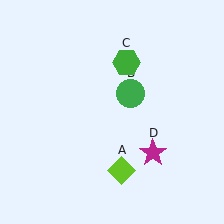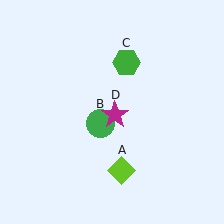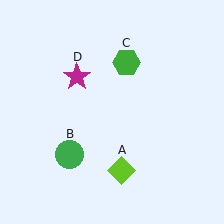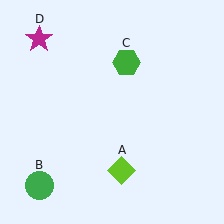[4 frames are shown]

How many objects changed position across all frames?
2 objects changed position: green circle (object B), magenta star (object D).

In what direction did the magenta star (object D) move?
The magenta star (object D) moved up and to the left.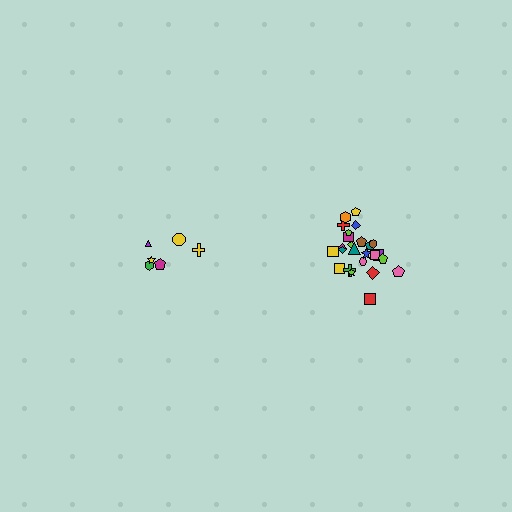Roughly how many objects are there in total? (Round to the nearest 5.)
Roughly 30 objects in total.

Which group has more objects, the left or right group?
The right group.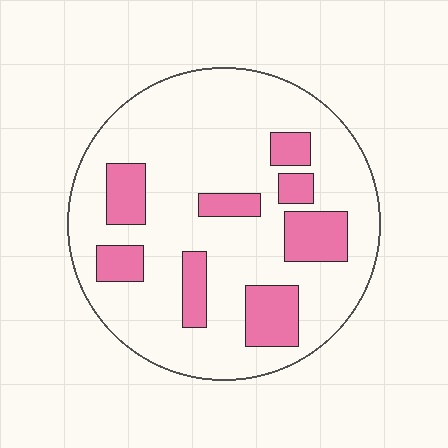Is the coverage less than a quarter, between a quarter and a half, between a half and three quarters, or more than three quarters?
Less than a quarter.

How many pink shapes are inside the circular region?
8.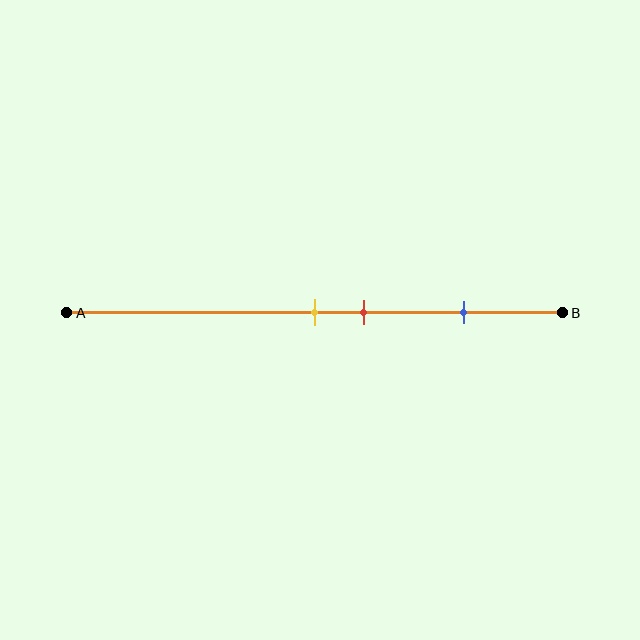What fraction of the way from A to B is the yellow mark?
The yellow mark is approximately 50% (0.5) of the way from A to B.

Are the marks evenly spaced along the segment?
No, the marks are not evenly spaced.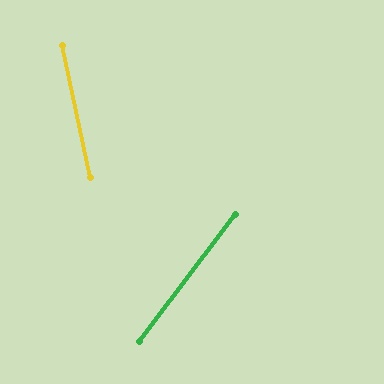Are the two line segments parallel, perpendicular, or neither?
Neither parallel nor perpendicular — they differ by about 49°.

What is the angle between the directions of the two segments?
Approximately 49 degrees.